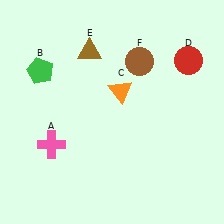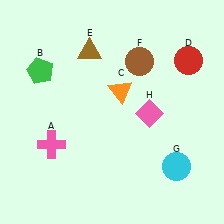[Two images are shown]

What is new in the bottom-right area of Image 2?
A pink diamond (H) was added in the bottom-right area of Image 2.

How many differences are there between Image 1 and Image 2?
There are 2 differences between the two images.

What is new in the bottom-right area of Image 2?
A cyan circle (G) was added in the bottom-right area of Image 2.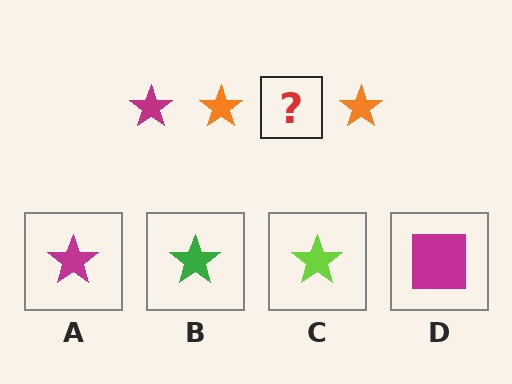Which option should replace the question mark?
Option A.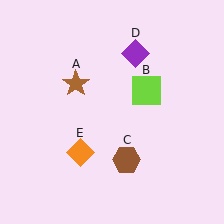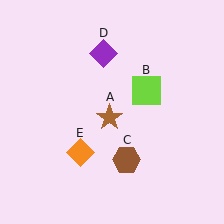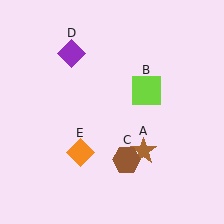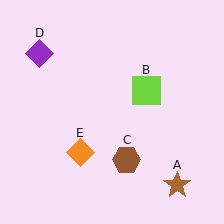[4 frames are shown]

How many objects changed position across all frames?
2 objects changed position: brown star (object A), purple diamond (object D).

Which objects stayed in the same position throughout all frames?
Lime square (object B) and brown hexagon (object C) and orange diamond (object E) remained stationary.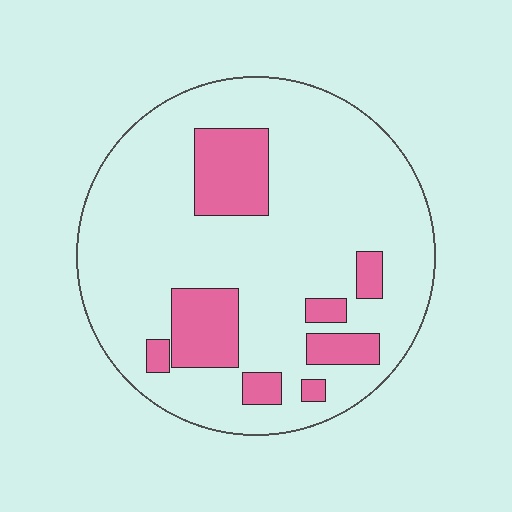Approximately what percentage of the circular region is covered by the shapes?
Approximately 20%.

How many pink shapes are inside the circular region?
8.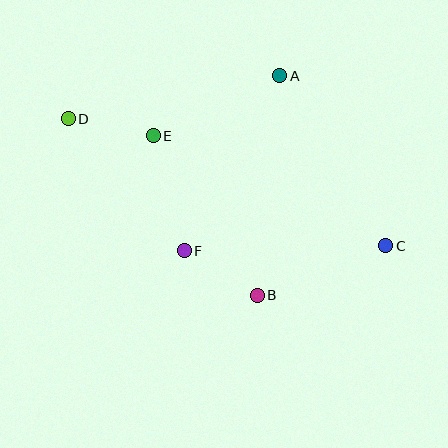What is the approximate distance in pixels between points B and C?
The distance between B and C is approximately 138 pixels.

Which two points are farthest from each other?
Points C and D are farthest from each other.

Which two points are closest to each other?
Points B and F are closest to each other.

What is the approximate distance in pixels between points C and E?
The distance between C and E is approximately 257 pixels.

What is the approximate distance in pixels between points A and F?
The distance between A and F is approximately 199 pixels.